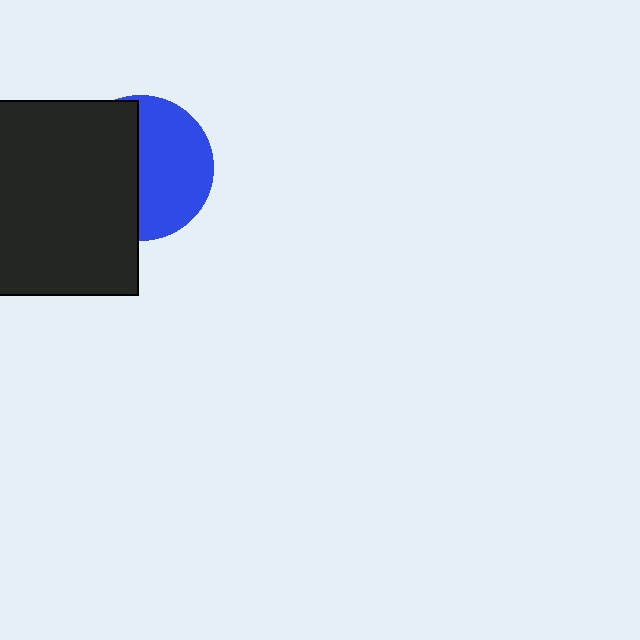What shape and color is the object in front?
The object in front is a black square.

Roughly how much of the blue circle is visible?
About half of it is visible (roughly 51%).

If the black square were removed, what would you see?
You would see the complete blue circle.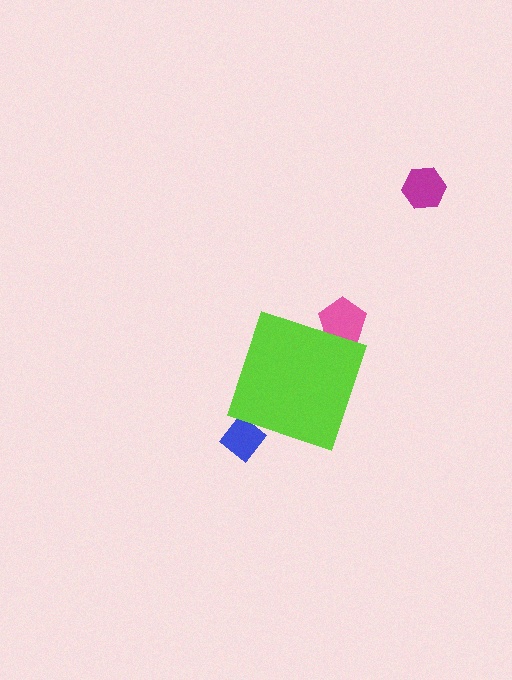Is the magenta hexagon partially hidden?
No, the magenta hexagon is fully visible.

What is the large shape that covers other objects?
A lime diamond.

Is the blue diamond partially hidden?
Yes, the blue diamond is partially hidden behind the lime diamond.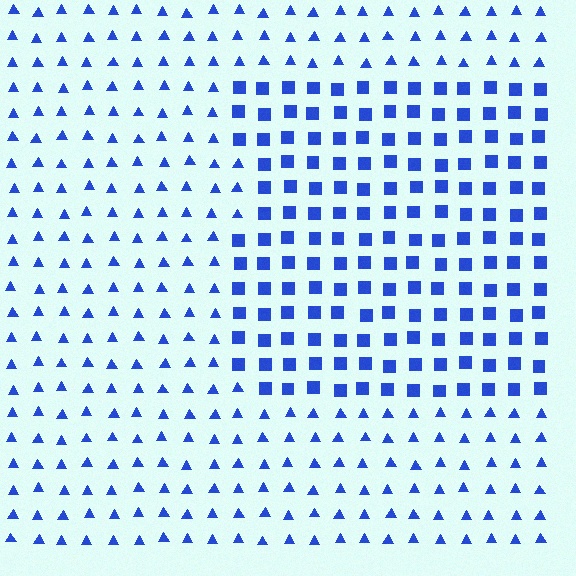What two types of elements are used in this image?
The image uses squares inside the rectangle region and triangles outside it.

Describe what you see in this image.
The image is filled with small blue elements arranged in a uniform grid. A rectangle-shaped region contains squares, while the surrounding area contains triangles. The boundary is defined purely by the change in element shape.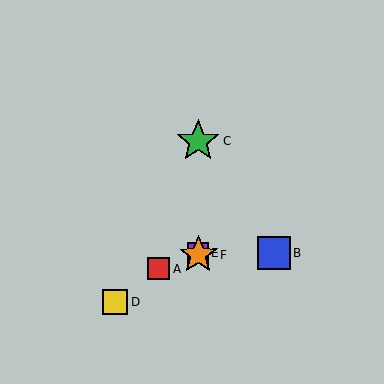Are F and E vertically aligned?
Yes, both are at x≈198.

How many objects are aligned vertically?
3 objects (C, E, F) are aligned vertically.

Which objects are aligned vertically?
Objects C, E, F are aligned vertically.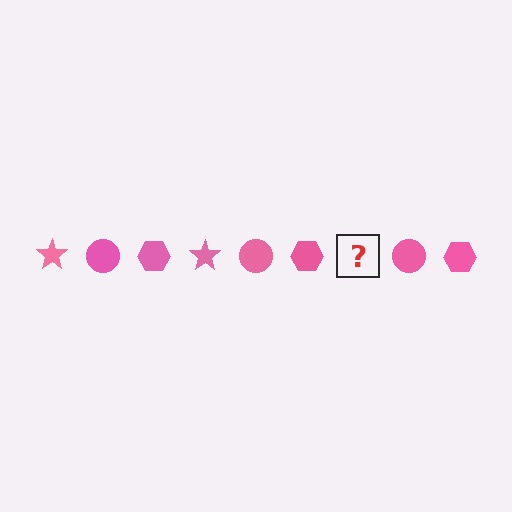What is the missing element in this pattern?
The missing element is a pink star.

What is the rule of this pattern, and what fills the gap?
The rule is that the pattern cycles through star, circle, hexagon shapes in pink. The gap should be filled with a pink star.